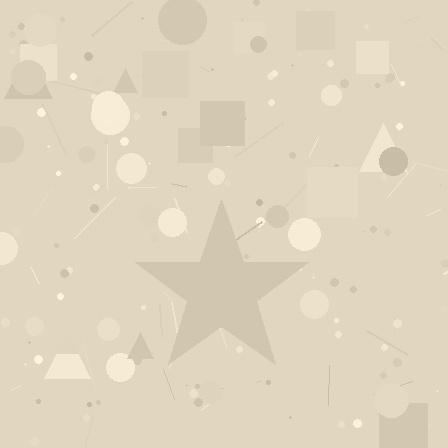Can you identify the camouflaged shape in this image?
The camouflaged shape is a star.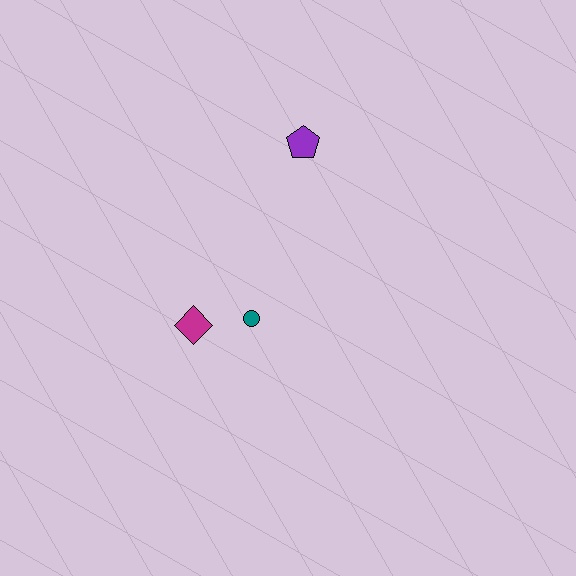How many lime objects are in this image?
There are no lime objects.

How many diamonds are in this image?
There is 1 diamond.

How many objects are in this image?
There are 3 objects.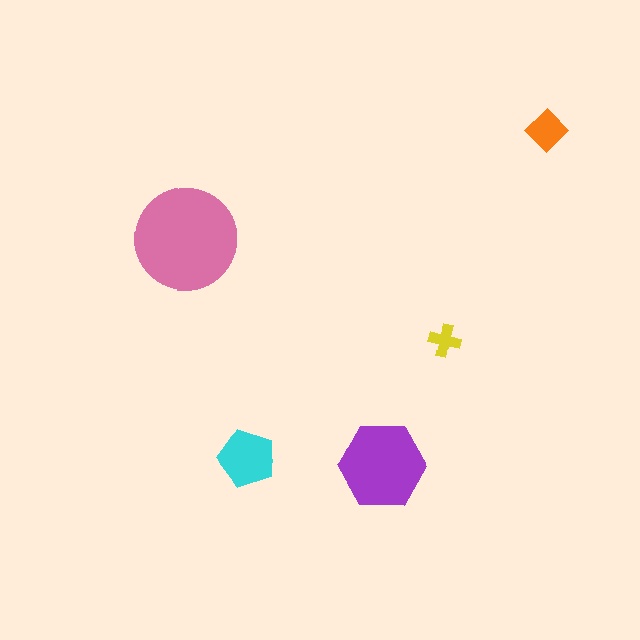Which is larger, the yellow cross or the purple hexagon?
The purple hexagon.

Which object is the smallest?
The yellow cross.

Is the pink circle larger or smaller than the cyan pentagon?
Larger.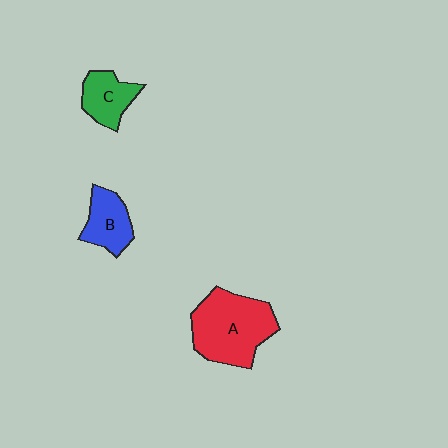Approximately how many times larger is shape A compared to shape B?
Approximately 2.0 times.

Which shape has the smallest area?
Shape C (green).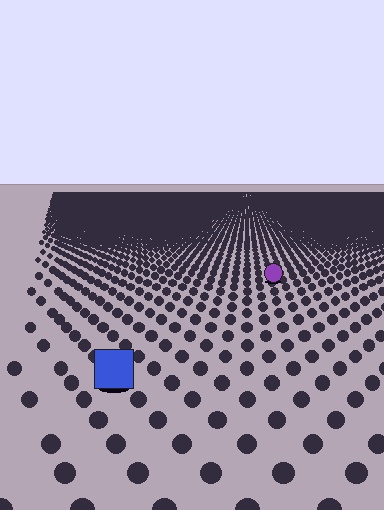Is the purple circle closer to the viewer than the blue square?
No. The blue square is closer — you can tell from the texture gradient: the ground texture is coarser near it.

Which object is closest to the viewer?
The blue square is closest. The texture marks near it are larger and more spread out.